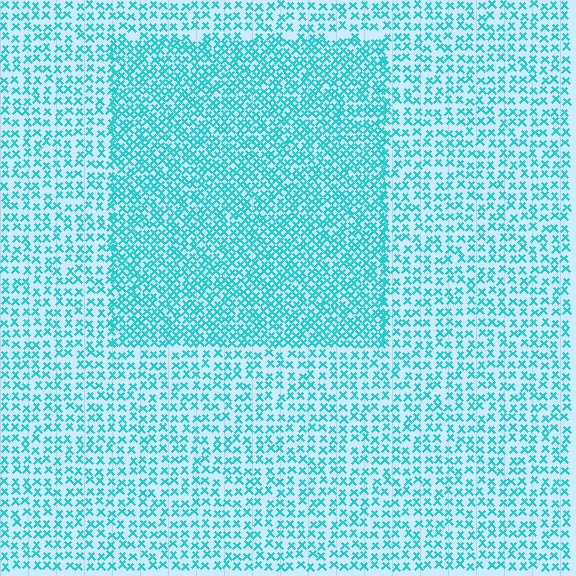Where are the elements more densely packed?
The elements are more densely packed inside the rectangle boundary.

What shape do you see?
I see a rectangle.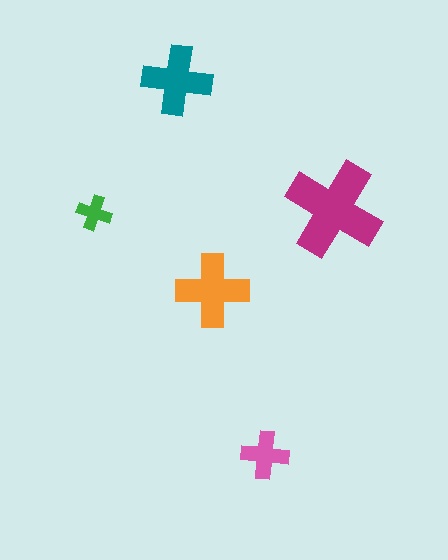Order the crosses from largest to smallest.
the magenta one, the orange one, the teal one, the pink one, the green one.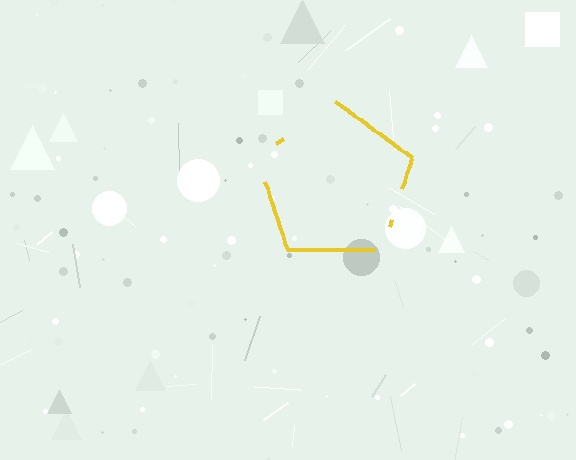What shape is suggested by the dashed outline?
The dashed outline suggests a pentagon.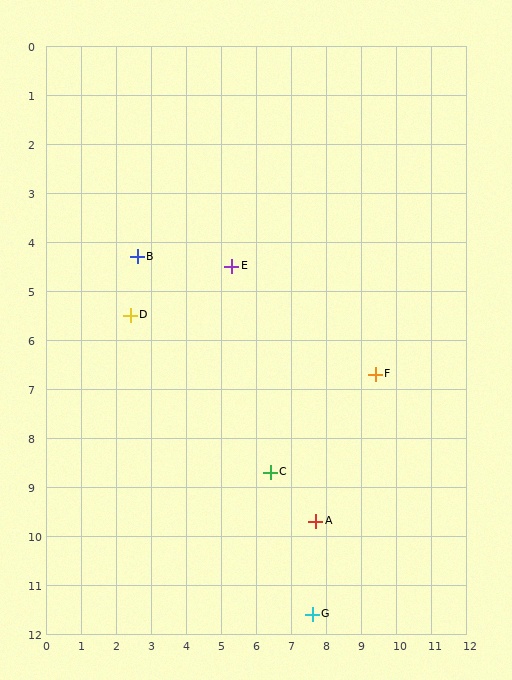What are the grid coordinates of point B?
Point B is at approximately (2.6, 4.3).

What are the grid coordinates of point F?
Point F is at approximately (9.4, 6.7).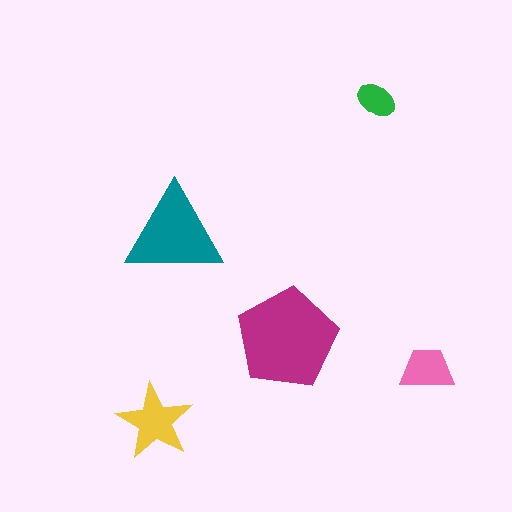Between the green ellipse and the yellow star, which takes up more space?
The yellow star.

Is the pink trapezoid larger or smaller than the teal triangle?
Smaller.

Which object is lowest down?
The yellow star is bottommost.